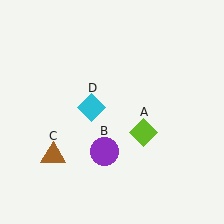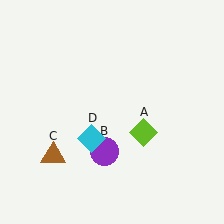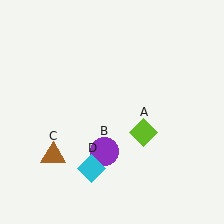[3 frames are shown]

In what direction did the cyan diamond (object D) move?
The cyan diamond (object D) moved down.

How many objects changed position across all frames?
1 object changed position: cyan diamond (object D).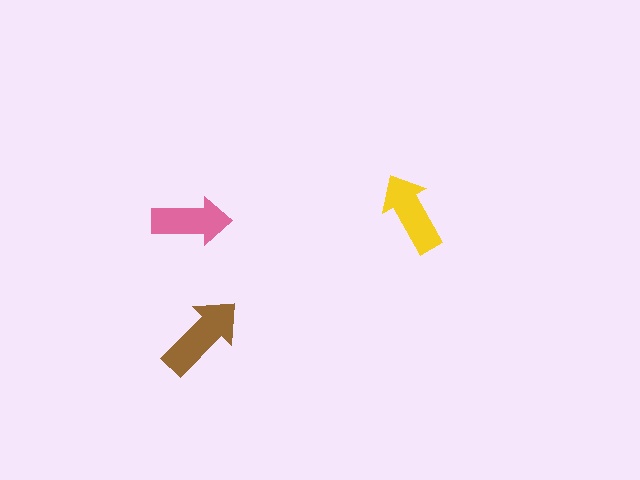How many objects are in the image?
There are 3 objects in the image.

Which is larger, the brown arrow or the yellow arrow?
The brown one.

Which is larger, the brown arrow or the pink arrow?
The brown one.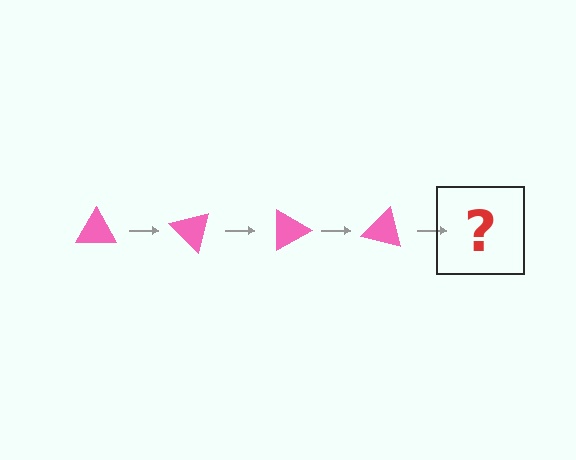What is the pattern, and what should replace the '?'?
The pattern is that the triangle rotates 45 degrees each step. The '?' should be a pink triangle rotated 180 degrees.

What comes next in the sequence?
The next element should be a pink triangle rotated 180 degrees.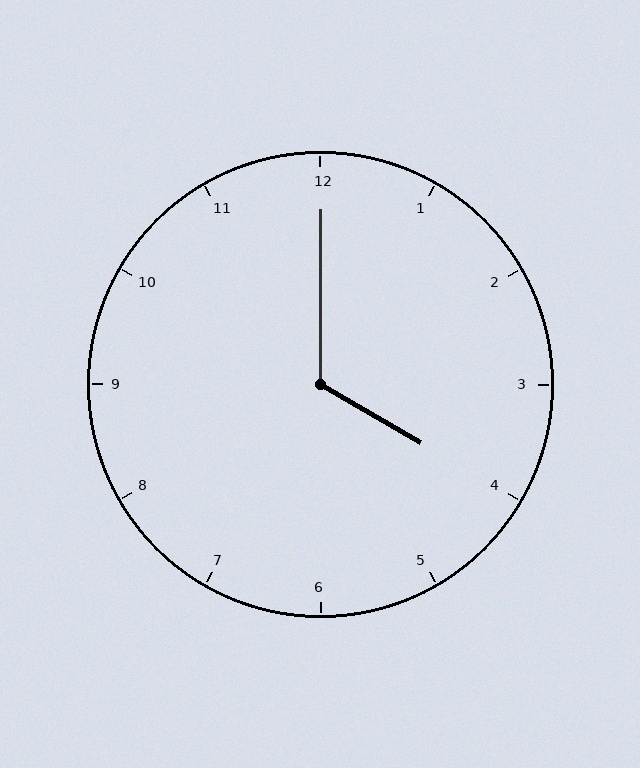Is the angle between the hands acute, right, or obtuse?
It is obtuse.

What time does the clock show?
4:00.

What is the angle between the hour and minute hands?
Approximately 120 degrees.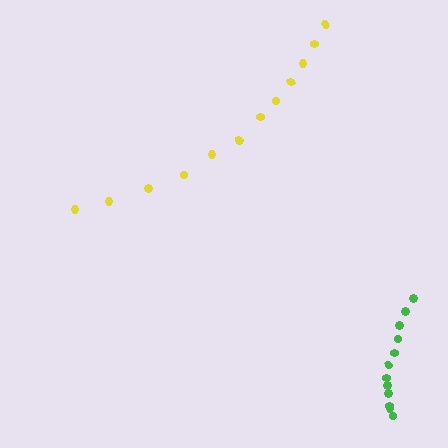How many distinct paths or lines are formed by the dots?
There are 2 distinct paths.